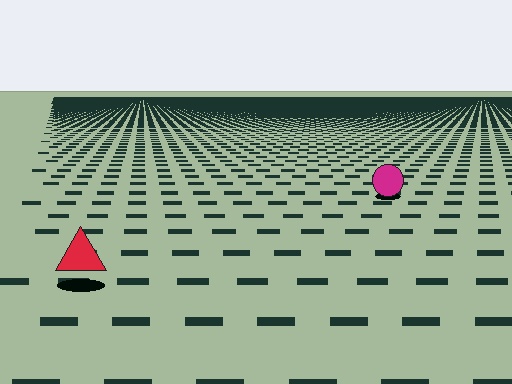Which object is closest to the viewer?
The red triangle is closest. The texture marks near it are larger and more spread out.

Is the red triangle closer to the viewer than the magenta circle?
Yes. The red triangle is closer — you can tell from the texture gradient: the ground texture is coarser near it.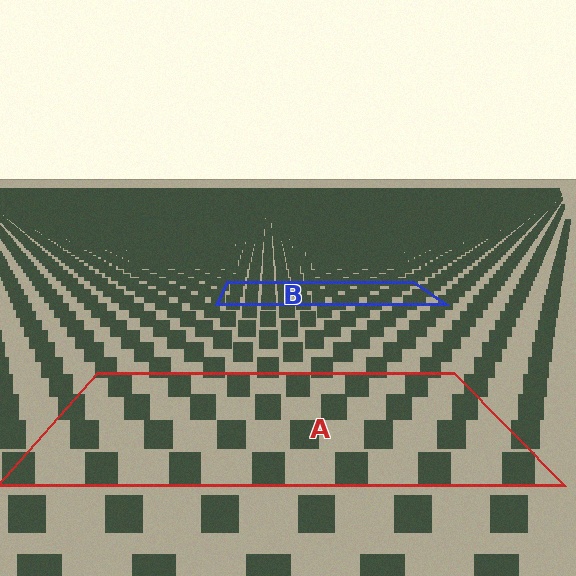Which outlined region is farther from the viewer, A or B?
Region B is farther from the viewer — the texture elements inside it appear smaller and more densely packed.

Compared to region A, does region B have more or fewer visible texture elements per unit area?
Region B has more texture elements per unit area — they are packed more densely because it is farther away.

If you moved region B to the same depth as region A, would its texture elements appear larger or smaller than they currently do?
They would appear larger. At a closer depth, the same texture elements are projected at a bigger on-screen size.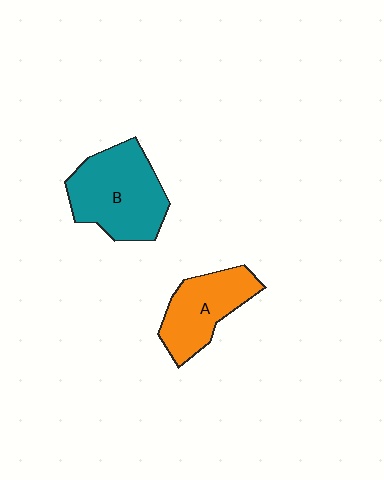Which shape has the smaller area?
Shape A (orange).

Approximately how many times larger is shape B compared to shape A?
Approximately 1.4 times.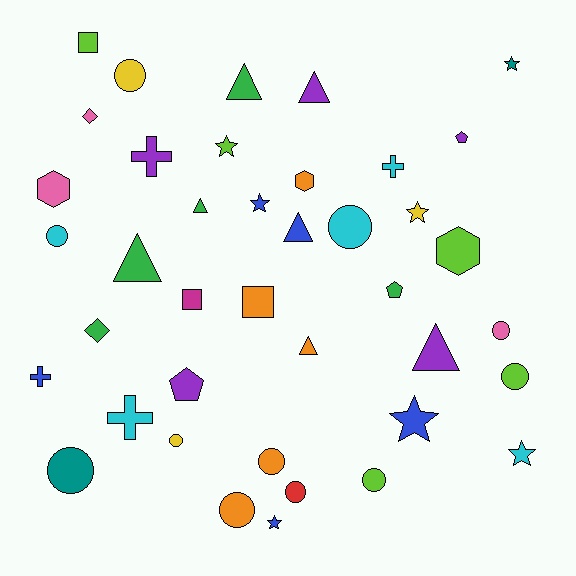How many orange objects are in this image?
There are 5 orange objects.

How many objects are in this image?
There are 40 objects.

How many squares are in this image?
There are 3 squares.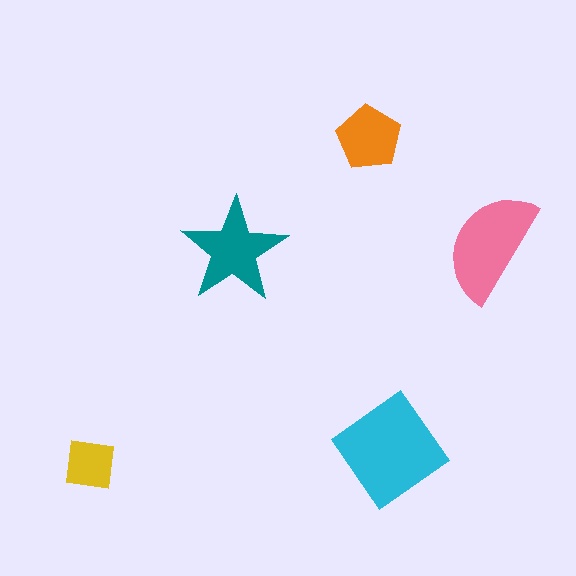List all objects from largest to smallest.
The cyan diamond, the pink semicircle, the teal star, the orange pentagon, the yellow square.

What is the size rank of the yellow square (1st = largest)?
5th.